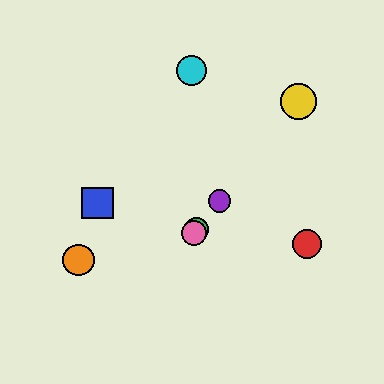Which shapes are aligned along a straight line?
The green circle, the yellow circle, the purple circle, the pink circle are aligned along a straight line.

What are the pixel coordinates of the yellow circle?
The yellow circle is at (299, 102).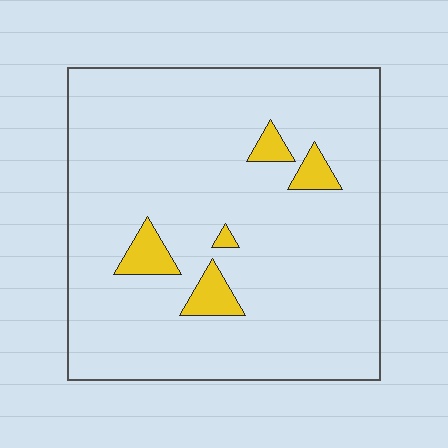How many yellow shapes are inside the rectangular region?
5.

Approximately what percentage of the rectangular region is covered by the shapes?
Approximately 5%.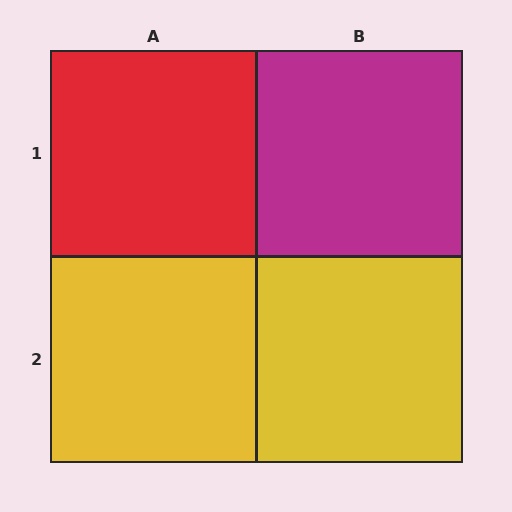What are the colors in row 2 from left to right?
Yellow, yellow.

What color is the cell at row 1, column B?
Magenta.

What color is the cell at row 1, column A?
Red.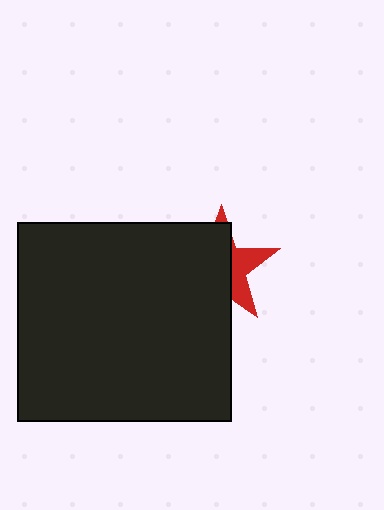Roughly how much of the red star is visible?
A small part of it is visible (roughly 36%).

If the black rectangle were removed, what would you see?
You would see the complete red star.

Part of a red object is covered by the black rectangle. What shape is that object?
It is a star.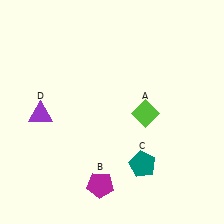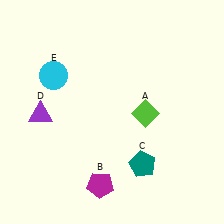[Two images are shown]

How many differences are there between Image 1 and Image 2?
There is 1 difference between the two images.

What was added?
A cyan circle (E) was added in Image 2.